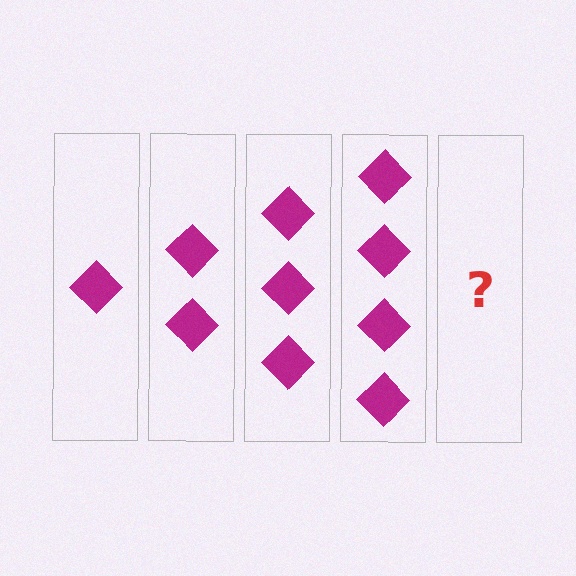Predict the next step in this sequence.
The next step is 5 diamonds.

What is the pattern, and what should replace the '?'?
The pattern is that each step adds one more diamond. The '?' should be 5 diamonds.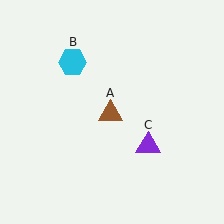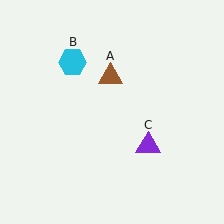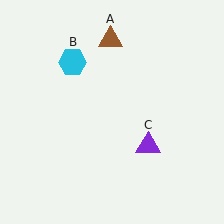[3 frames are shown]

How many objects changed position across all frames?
1 object changed position: brown triangle (object A).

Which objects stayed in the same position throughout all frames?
Cyan hexagon (object B) and purple triangle (object C) remained stationary.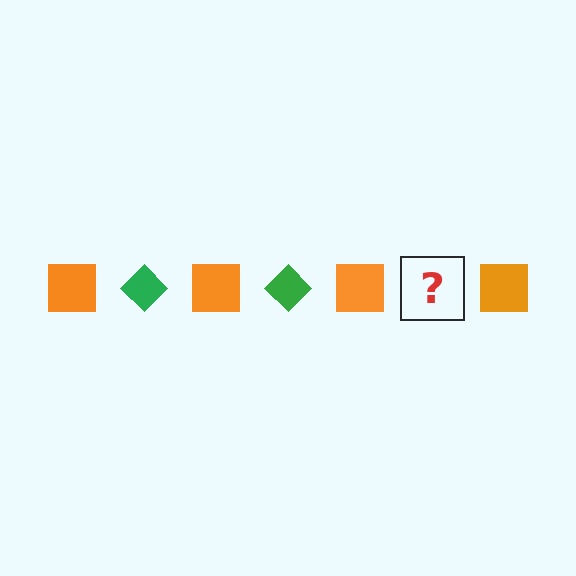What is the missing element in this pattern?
The missing element is a green diamond.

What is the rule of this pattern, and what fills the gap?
The rule is that the pattern alternates between orange square and green diamond. The gap should be filled with a green diamond.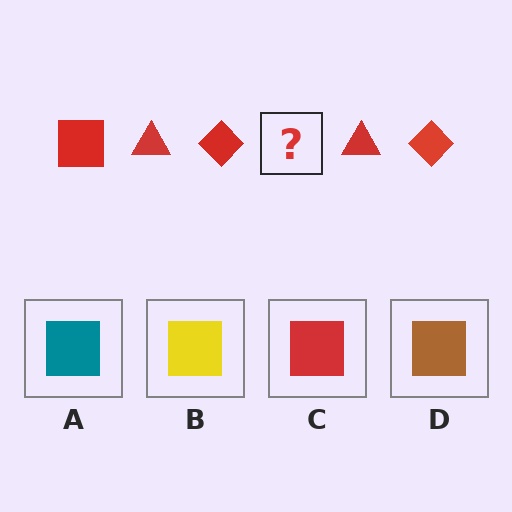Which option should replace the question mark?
Option C.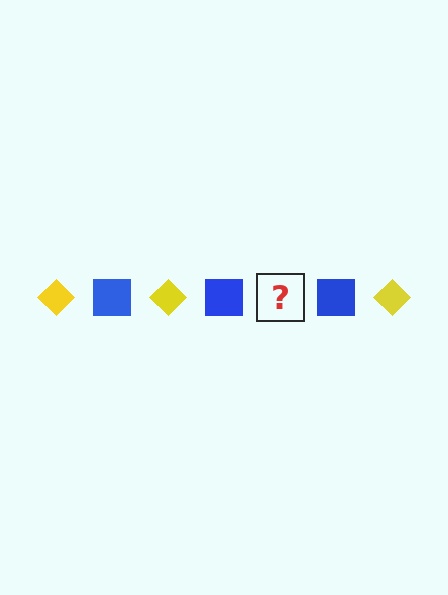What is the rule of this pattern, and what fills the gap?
The rule is that the pattern alternates between yellow diamond and blue square. The gap should be filled with a yellow diamond.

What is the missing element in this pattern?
The missing element is a yellow diamond.